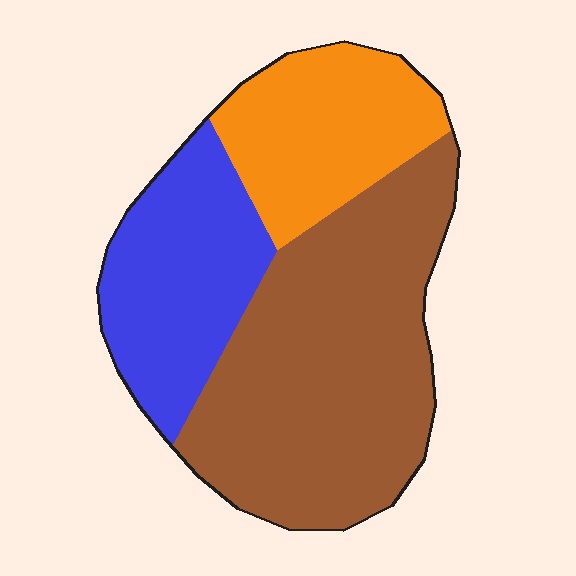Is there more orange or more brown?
Brown.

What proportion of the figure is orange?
Orange covers roughly 25% of the figure.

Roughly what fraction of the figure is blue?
Blue covers roughly 25% of the figure.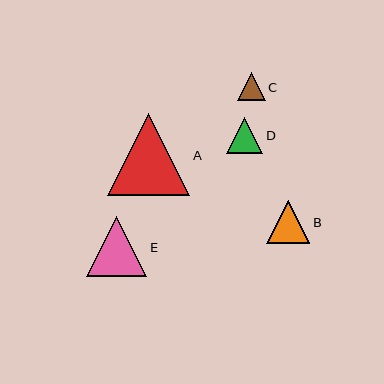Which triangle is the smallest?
Triangle C is the smallest with a size of approximately 28 pixels.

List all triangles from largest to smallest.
From largest to smallest: A, E, B, D, C.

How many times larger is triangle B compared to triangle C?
Triangle B is approximately 1.6 times the size of triangle C.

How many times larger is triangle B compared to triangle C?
Triangle B is approximately 1.6 times the size of triangle C.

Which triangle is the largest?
Triangle A is the largest with a size of approximately 82 pixels.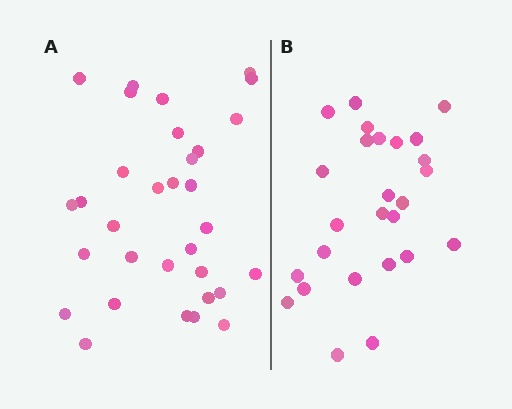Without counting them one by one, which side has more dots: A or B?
Region A (the left region) has more dots.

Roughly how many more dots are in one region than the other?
Region A has about 6 more dots than region B.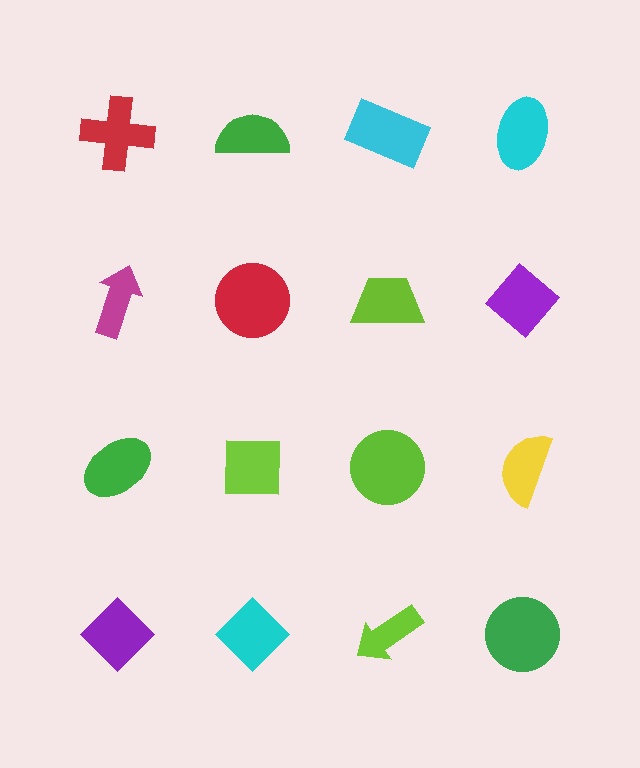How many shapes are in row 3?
4 shapes.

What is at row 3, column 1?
A green ellipse.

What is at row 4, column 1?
A purple diamond.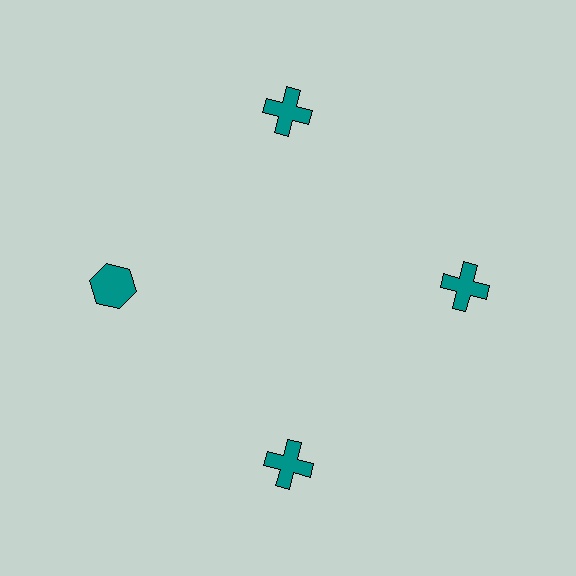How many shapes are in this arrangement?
There are 4 shapes arranged in a ring pattern.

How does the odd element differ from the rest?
It has a different shape: hexagon instead of cross.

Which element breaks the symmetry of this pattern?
The teal hexagon at roughly the 9 o'clock position breaks the symmetry. All other shapes are teal crosses.